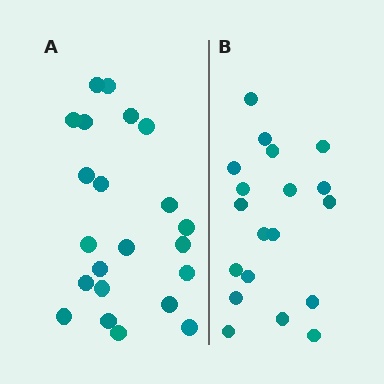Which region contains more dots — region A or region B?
Region A (the left region) has more dots.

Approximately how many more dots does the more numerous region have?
Region A has just a few more — roughly 2 or 3 more dots than region B.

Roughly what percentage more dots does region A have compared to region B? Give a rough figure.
About 15% more.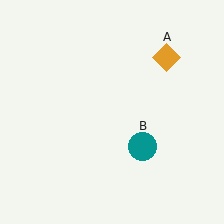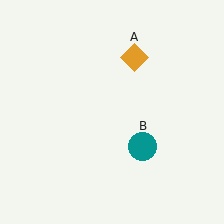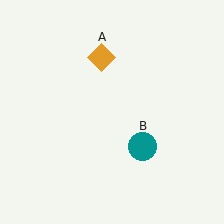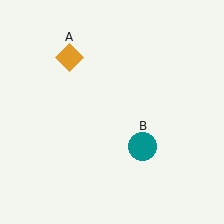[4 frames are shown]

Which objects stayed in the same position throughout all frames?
Teal circle (object B) remained stationary.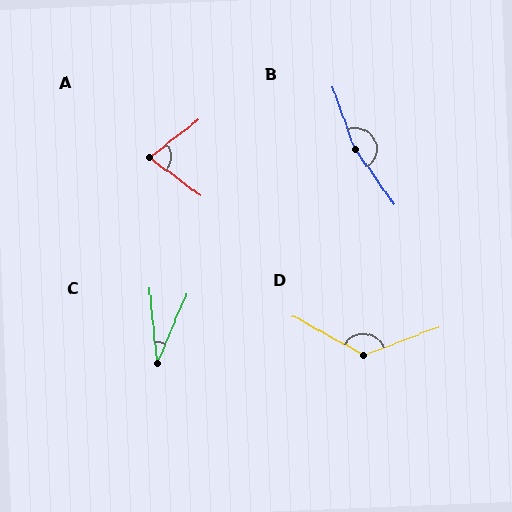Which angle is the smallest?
C, at approximately 29 degrees.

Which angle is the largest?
B, at approximately 164 degrees.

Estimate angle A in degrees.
Approximately 74 degrees.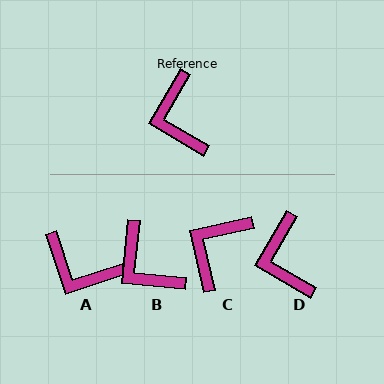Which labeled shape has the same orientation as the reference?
D.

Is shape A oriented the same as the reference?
No, it is off by about 49 degrees.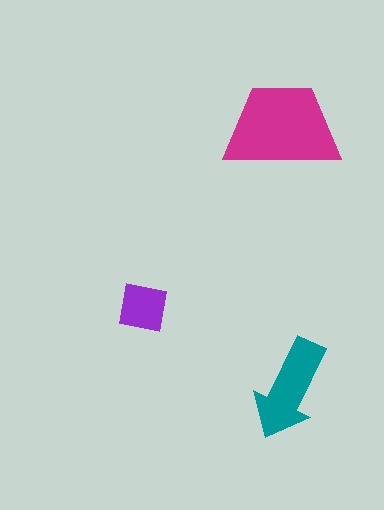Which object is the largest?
The magenta trapezoid.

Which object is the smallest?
The purple square.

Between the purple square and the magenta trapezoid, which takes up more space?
The magenta trapezoid.